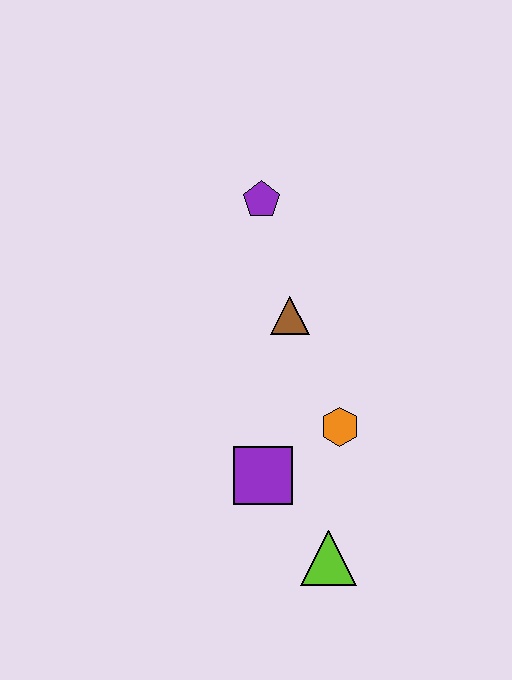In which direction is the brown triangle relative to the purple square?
The brown triangle is above the purple square.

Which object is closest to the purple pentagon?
The brown triangle is closest to the purple pentagon.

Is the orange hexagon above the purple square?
Yes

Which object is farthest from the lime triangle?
The purple pentagon is farthest from the lime triangle.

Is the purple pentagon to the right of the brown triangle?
No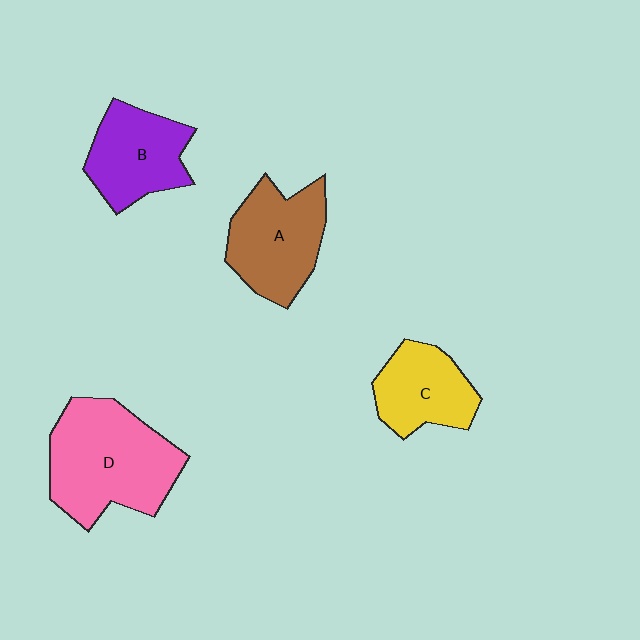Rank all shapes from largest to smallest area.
From largest to smallest: D (pink), A (brown), B (purple), C (yellow).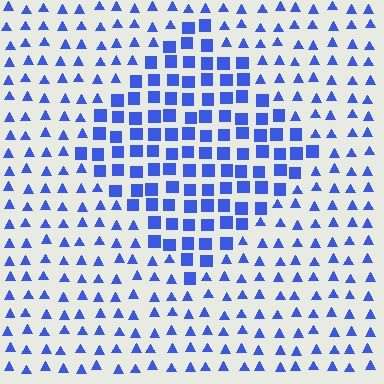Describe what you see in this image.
The image is filled with small blue elements arranged in a uniform grid. A diamond-shaped region contains squares, while the surrounding area contains triangles. The boundary is defined purely by the change in element shape.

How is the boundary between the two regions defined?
The boundary is defined by a change in element shape: squares inside vs. triangles outside. All elements share the same color and spacing.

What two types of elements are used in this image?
The image uses squares inside the diamond region and triangles outside it.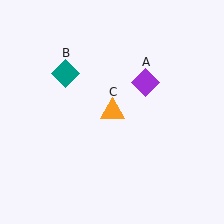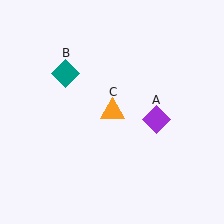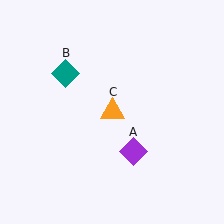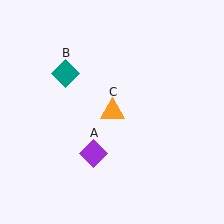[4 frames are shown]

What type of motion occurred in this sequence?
The purple diamond (object A) rotated clockwise around the center of the scene.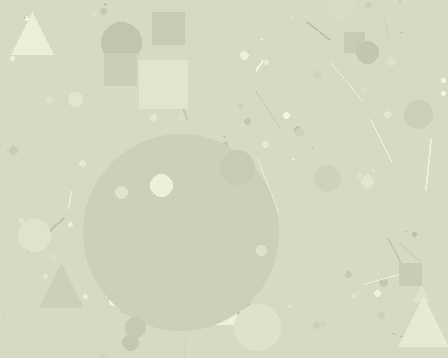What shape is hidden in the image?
A circle is hidden in the image.